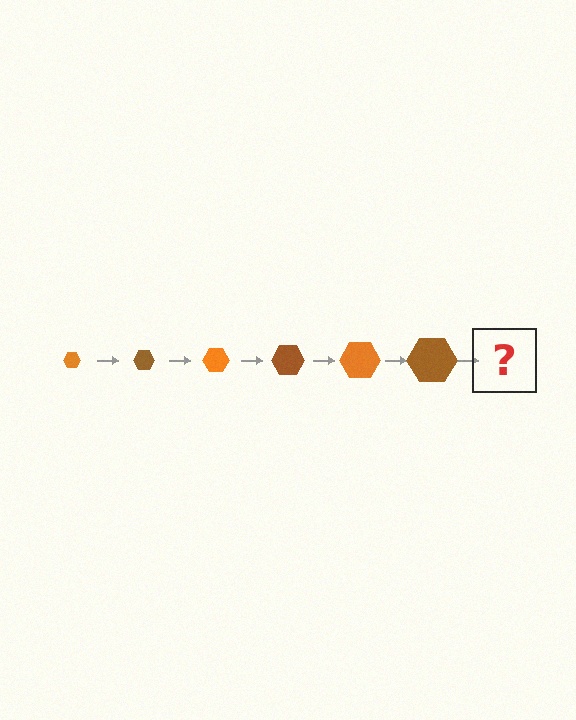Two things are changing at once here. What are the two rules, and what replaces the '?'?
The two rules are that the hexagon grows larger each step and the color cycles through orange and brown. The '?' should be an orange hexagon, larger than the previous one.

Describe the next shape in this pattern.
It should be an orange hexagon, larger than the previous one.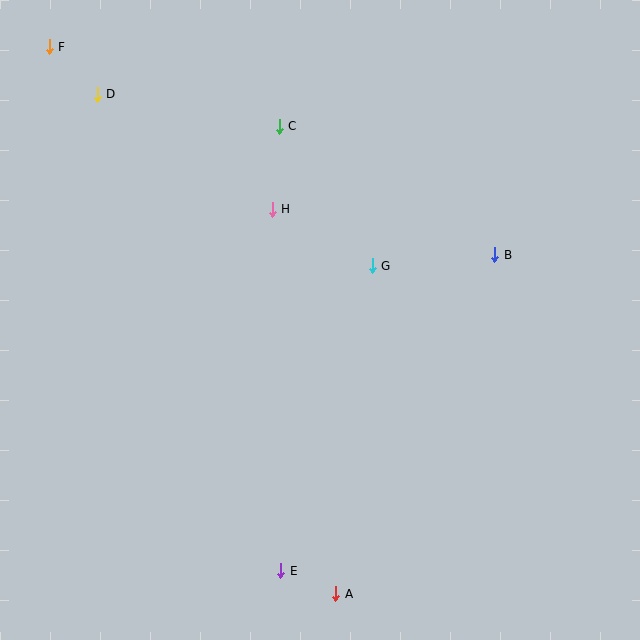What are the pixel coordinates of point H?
Point H is at (272, 209).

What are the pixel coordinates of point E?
Point E is at (281, 571).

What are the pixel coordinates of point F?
Point F is at (49, 47).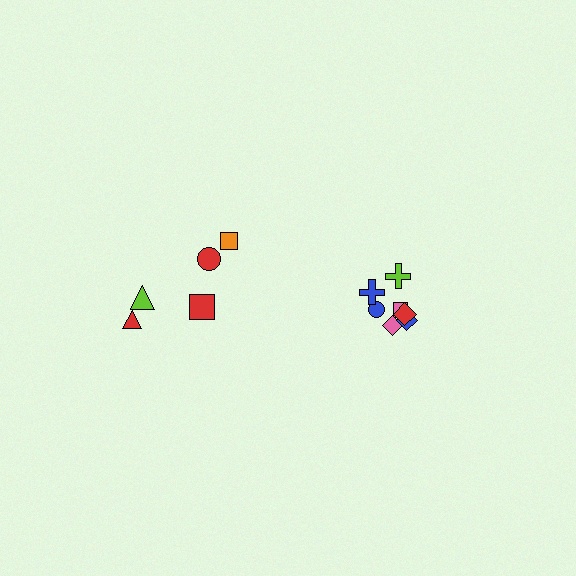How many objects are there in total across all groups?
There are 12 objects.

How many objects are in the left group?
There are 5 objects.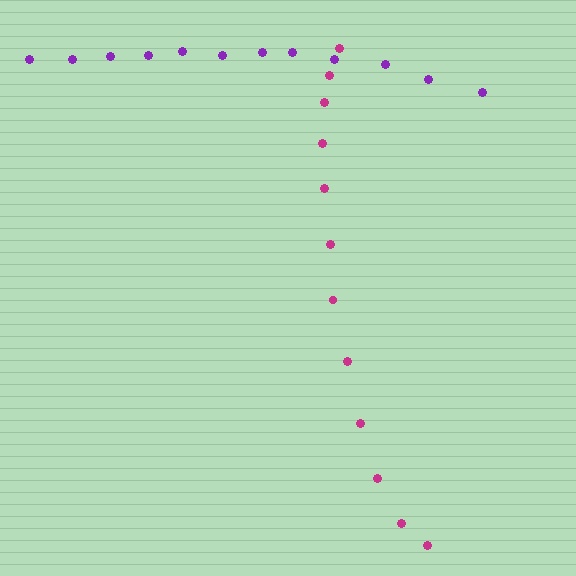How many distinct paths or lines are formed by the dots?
There are 2 distinct paths.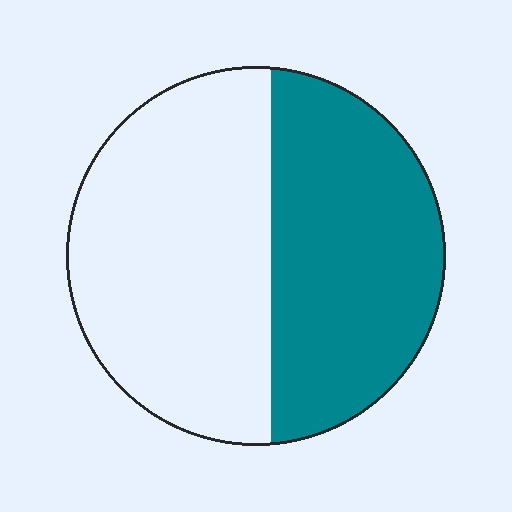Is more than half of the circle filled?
No.